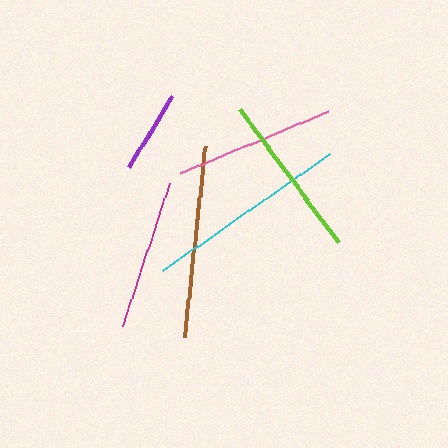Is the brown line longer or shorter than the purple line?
The brown line is longer than the purple line.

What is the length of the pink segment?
The pink segment is approximately 160 pixels long.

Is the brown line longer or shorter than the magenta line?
The brown line is longer than the magenta line.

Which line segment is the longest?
The cyan line is the longest at approximately 204 pixels.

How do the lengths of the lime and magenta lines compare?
The lime and magenta lines are approximately the same length.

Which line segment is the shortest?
The purple line is the shortest at approximately 83 pixels.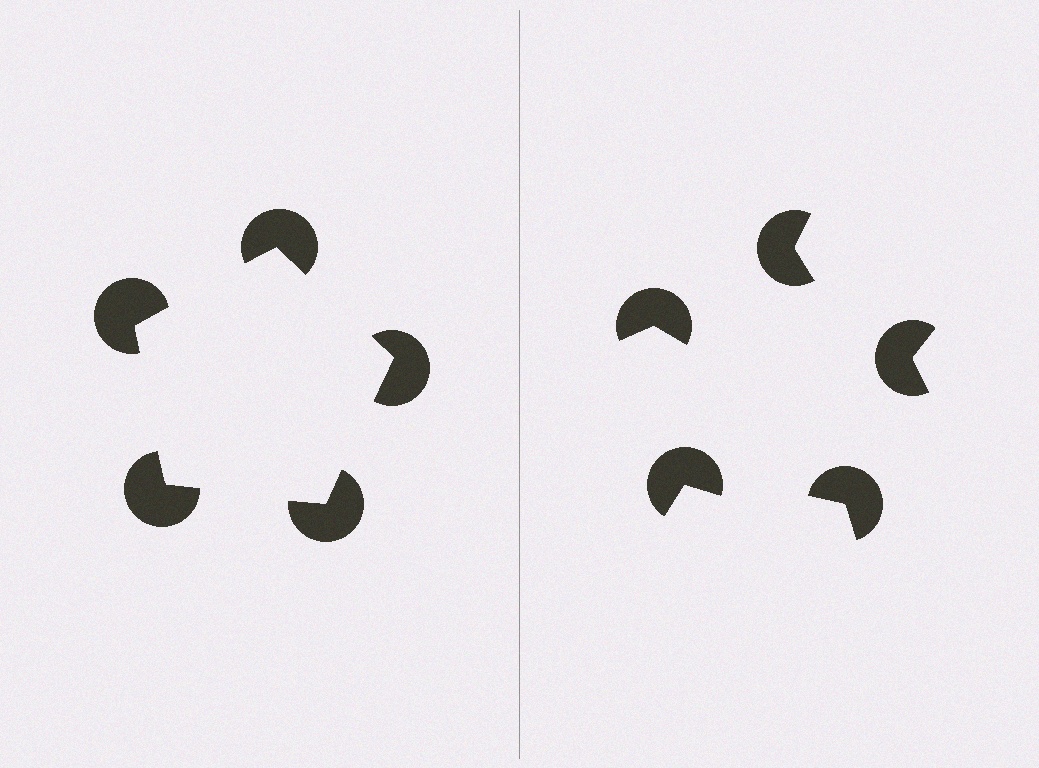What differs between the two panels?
The pac-man discs are positioned identically on both sides; only the wedge orientations differ. On the left they align to a pentagon; on the right they are misaligned.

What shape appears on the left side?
An illusory pentagon.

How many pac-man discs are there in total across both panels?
10 — 5 on each side.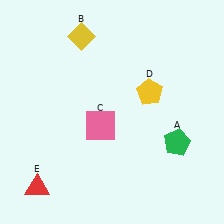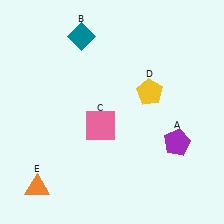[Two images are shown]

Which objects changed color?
A changed from green to purple. B changed from yellow to teal. E changed from red to orange.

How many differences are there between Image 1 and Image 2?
There are 3 differences between the two images.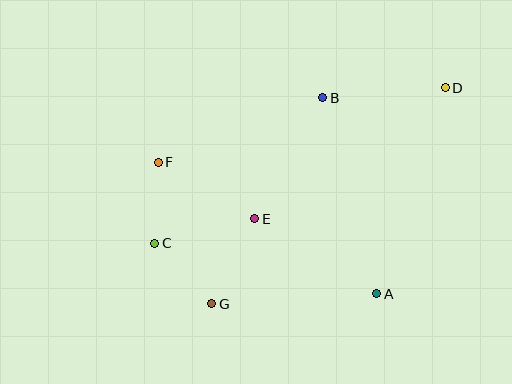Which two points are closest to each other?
Points C and F are closest to each other.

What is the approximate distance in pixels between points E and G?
The distance between E and G is approximately 95 pixels.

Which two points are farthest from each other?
Points C and D are farthest from each other.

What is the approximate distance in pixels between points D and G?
The distance between D and G is approximately 318 pixels.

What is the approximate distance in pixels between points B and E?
The distance between B and E is approximately 139 pixels.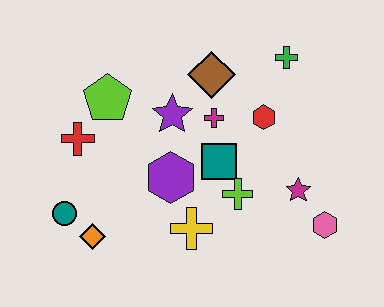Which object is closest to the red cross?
The lime pentagon is closest to the red cross.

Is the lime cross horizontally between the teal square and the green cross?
Yes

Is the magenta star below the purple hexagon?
Yes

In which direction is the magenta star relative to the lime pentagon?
The magenta star is to the right of the lime pentagon.